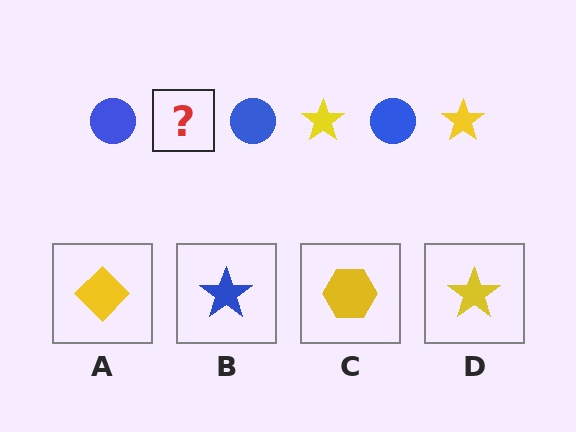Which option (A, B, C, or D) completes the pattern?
D.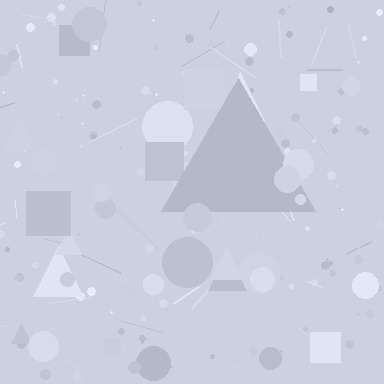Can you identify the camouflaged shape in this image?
The camouflaged shape is a triangle.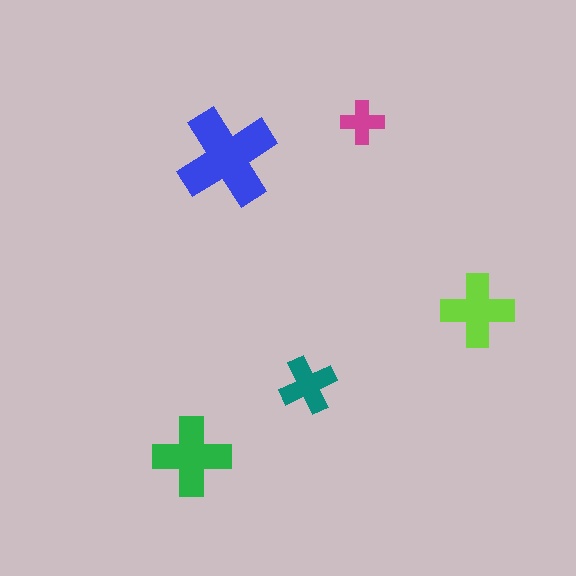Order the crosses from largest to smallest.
the blue one, the green one, the lime one, the teal one, the magenta one.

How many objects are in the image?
There are 5 objects in the image.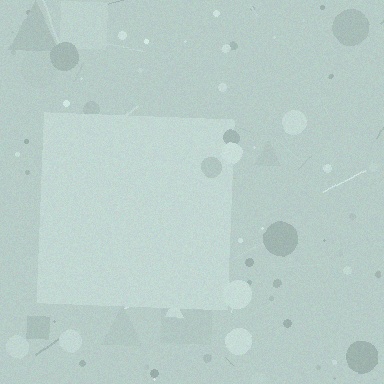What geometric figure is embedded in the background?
A square is embedded in the background.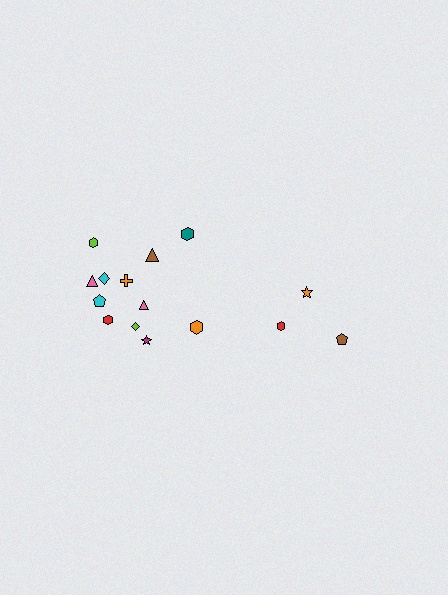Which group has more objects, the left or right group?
The left group.